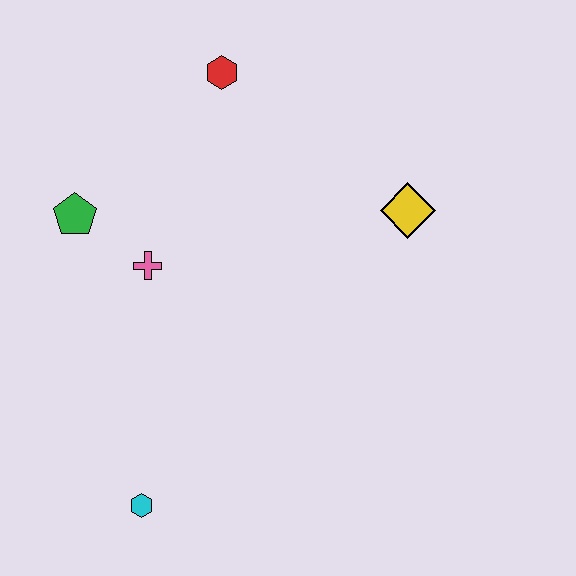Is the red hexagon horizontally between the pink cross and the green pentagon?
No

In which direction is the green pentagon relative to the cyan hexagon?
The green pentagon is above the cyan hexagon.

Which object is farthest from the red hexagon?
The cyan hexagon is farthest from the red hexagon.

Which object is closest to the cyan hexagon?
The pink cross is closest to the cyan hexagon.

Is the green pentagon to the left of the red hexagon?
Yes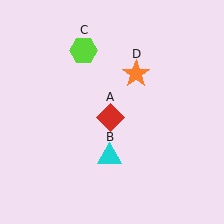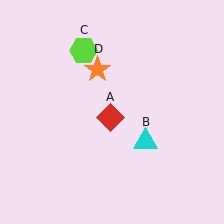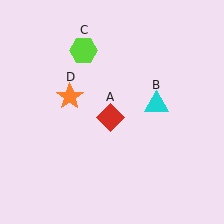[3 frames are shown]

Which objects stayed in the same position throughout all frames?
Red diamond (object A) and lime hexagon (object C) remained stationary.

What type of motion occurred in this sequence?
The cyan triangle (object B), orange star (object D) rotated counterclockwise around the center of the scene.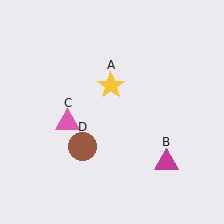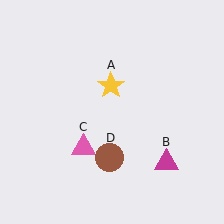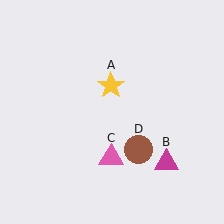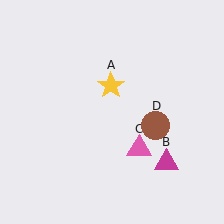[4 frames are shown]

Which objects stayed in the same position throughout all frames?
Yellow star (object A) and magenta triangle (object B) remained stationary.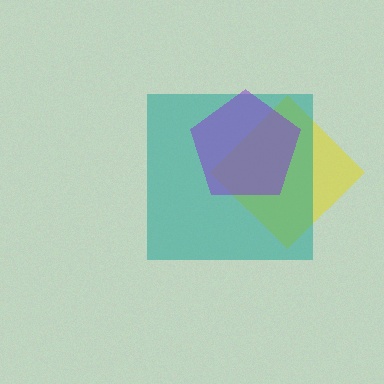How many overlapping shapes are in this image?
There are 3 overlapping shapes in the image.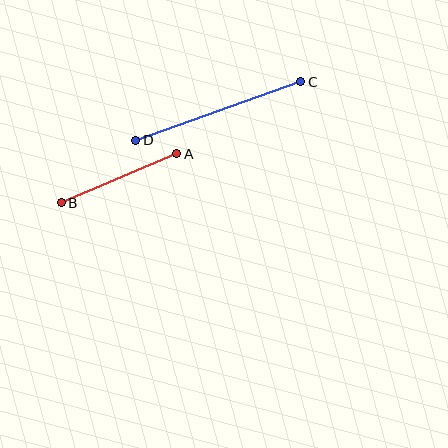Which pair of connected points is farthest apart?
Points C and D are farthest apart.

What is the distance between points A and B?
The distance is approximately 126 pixels.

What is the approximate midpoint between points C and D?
The midpoint is at approximately (218, 111) pixels.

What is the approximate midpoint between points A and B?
The midpoint is at approximately (119, 178) pixels.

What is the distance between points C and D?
The distance is approximately 175 pixels.